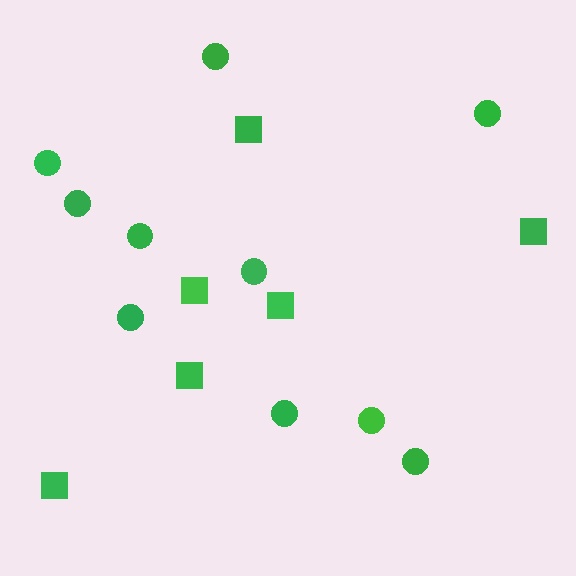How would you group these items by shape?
There are 2 groups: one group of circles (10) and one group of squares (6).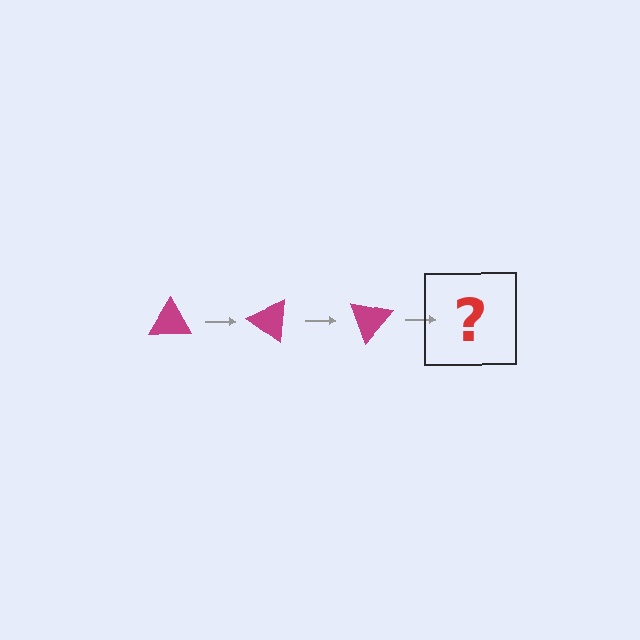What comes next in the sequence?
The next element should be a magenta triangle rotated 105 degrees.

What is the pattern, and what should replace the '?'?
The pattern is that the triangle rotates 35 degrees each step. The '?' should be a magenta triangle rotated 105 degrees.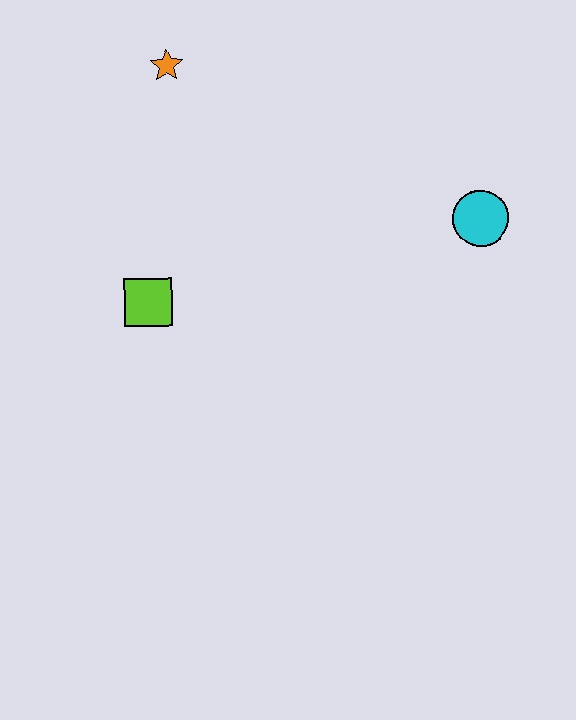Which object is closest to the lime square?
The orange star is closest to the lime square.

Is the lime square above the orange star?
No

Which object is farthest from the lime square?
The cyan circle is farthest from the lime square.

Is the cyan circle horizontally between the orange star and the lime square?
No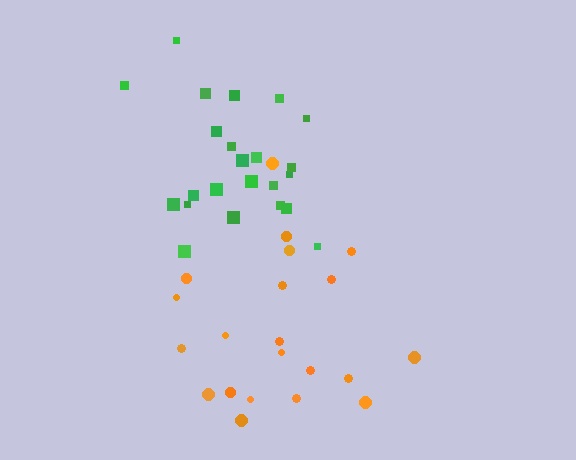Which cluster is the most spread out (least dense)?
Green.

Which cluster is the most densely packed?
Orange.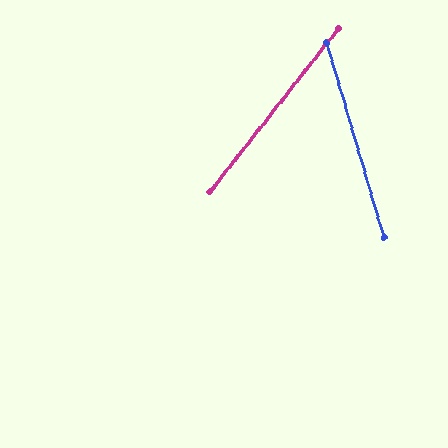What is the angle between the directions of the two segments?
Approximately 54 degrees.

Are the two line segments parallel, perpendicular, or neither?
Neither parallel nor perpendicular — they differ by about 54°.